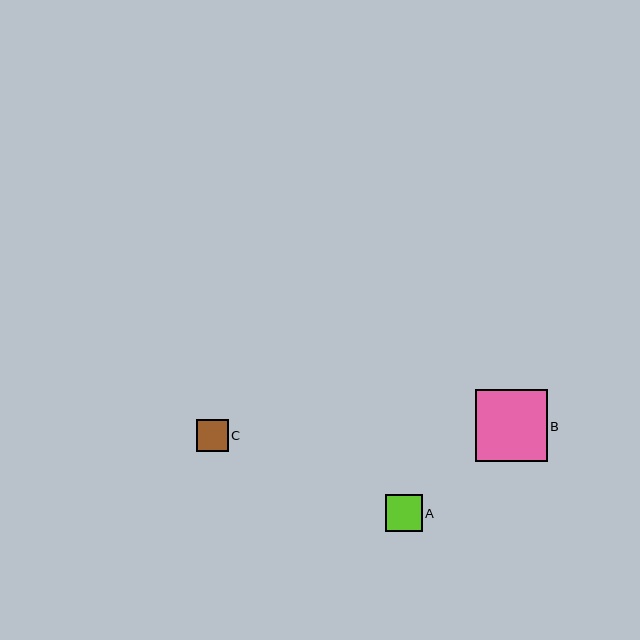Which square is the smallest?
Square C is the smallest with a size of approximately 32 pixels.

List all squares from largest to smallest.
From largest to smallest: B, A, C.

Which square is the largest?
Square B is the largest with a size of approximately 72 pixels.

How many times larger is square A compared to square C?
Square A is approximately 1.2 times the size of square C.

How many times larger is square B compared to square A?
Square B is approximately 2.0 times the size of square A.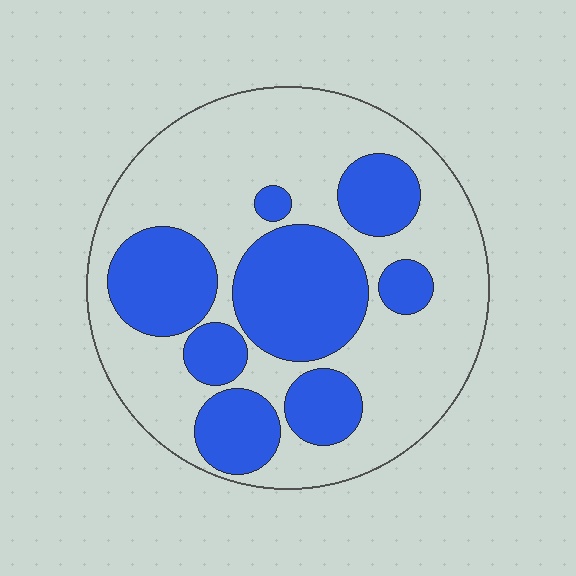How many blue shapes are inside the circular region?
8.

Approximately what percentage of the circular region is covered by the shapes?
Approximately 35%.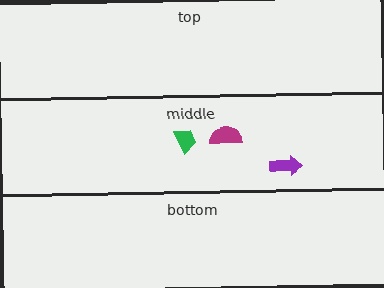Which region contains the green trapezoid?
The middle region.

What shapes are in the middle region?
The green trapezoid, the magenta semicircle, the purple arrow.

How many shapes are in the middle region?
3.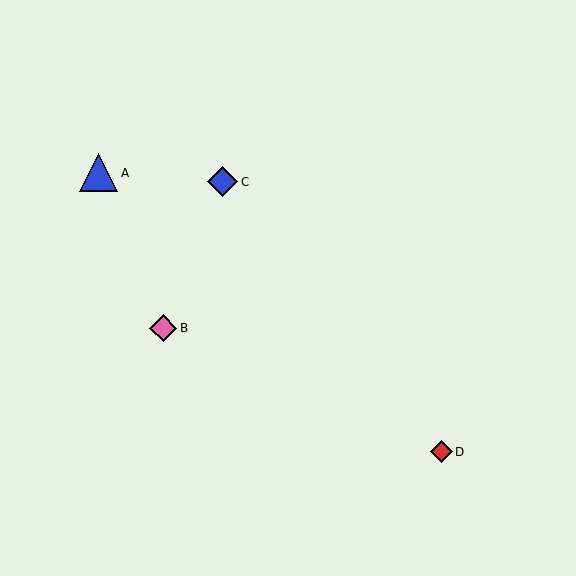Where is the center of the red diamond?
The center of the red diamond is at (441, 452).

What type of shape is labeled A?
Shape A is a blue triangle.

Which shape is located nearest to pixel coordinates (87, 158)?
The blue triangle (labeled A) at (99, 173) is nearest to that location.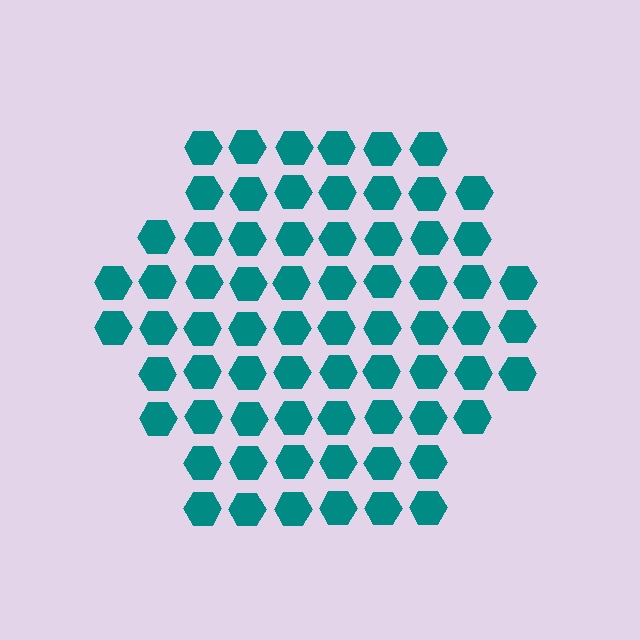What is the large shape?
The large shape is a hexagon.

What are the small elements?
The small elements are hexagons.